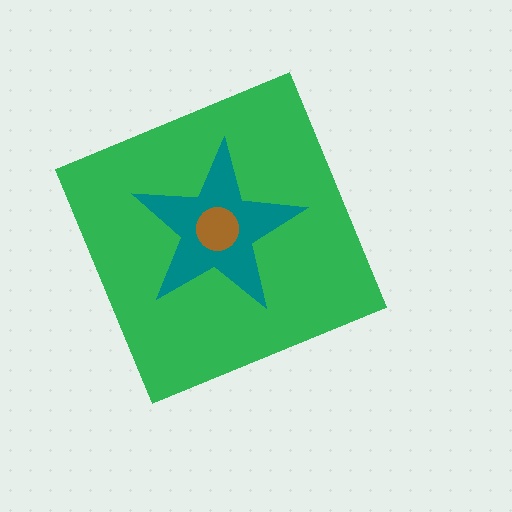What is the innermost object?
The brown circle.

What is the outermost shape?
The green diamond.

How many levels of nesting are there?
3.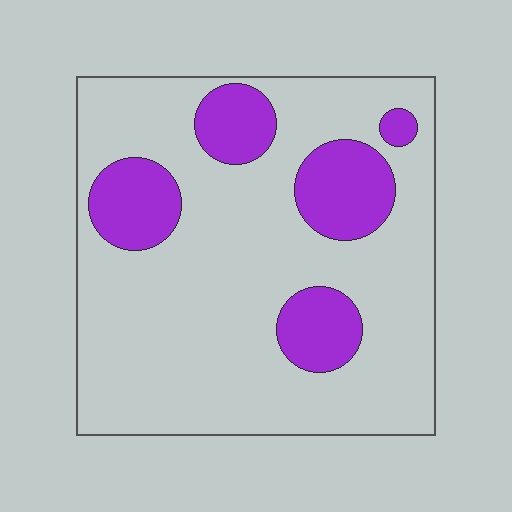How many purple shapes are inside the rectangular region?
5.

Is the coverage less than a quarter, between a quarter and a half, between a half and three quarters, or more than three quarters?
Less than a quarter.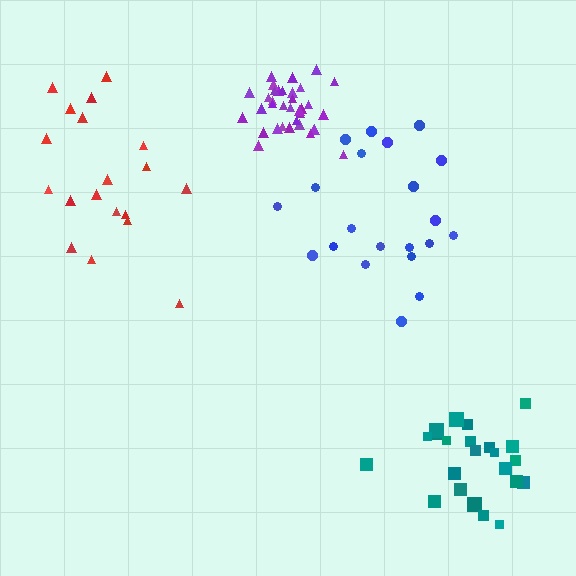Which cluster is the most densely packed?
Purple.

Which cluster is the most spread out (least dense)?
Red.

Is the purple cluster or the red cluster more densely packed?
Purple.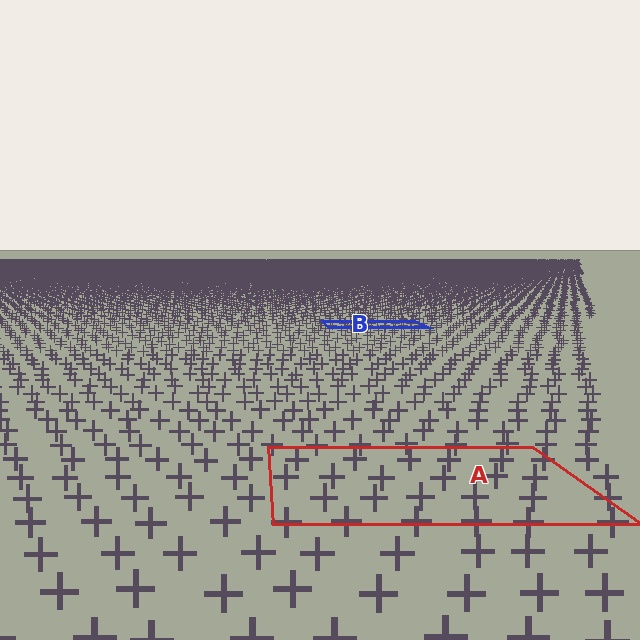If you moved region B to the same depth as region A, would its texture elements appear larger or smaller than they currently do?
They would appear larger. At a closer depth, the same texture elements are projected at a bigger on-screen size.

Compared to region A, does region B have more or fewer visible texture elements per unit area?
Region B has more texture elements per unit area — they are packed more densely because it is farther away.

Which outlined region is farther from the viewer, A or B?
Region B is farther from the viewer — the texture elements inside it appear smaller and more densely packed.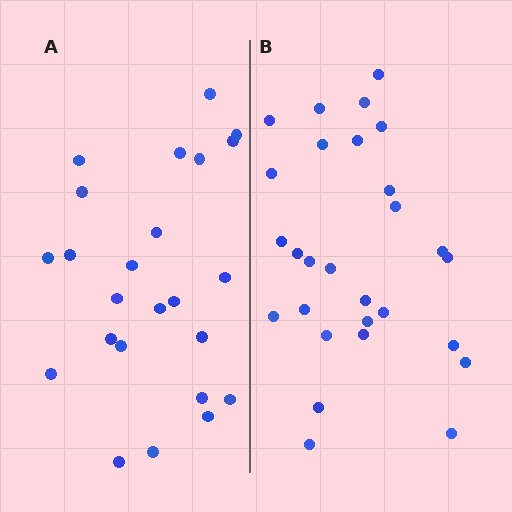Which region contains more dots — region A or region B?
Region B (the right region) has more dots.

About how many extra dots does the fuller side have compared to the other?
Region B has about 4 more dots than region A.